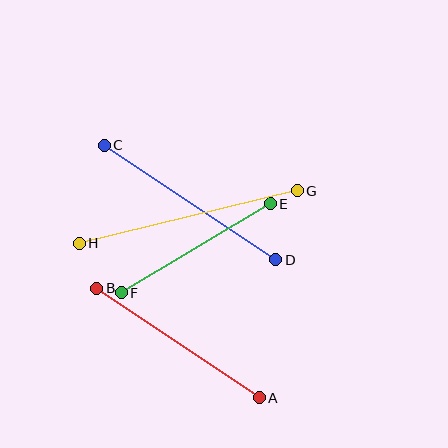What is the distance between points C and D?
The distance is approximately 206 pixels.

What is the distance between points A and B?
The distance is approximately 196 pixels.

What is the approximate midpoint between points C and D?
The midpoint is at approximately (190, 202) pixels.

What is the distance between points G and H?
The distance is approximately 224 pixels.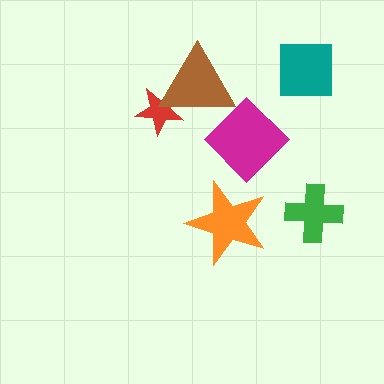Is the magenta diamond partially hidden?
Yes, it is partially covered by another shape.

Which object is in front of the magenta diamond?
The brown triangle is in front of the magenta diamond.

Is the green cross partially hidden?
No, no other shape covers it.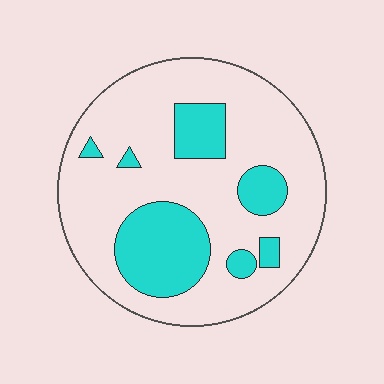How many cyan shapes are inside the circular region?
7.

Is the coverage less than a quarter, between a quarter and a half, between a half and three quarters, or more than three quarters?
Less than a quarter.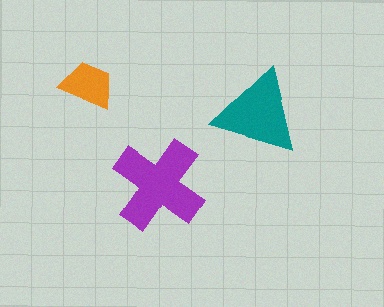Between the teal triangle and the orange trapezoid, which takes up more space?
The teal triangle.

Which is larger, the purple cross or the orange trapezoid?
The purple cross.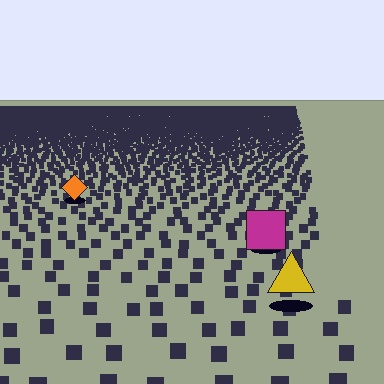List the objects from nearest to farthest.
From nearest to farthest: the yellow triangle, the magenta square, the orange diamond.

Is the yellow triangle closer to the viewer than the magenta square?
Yes. The yellow triangle is closer — you can tell from the texture gradient: the ground texture is coarser near it.